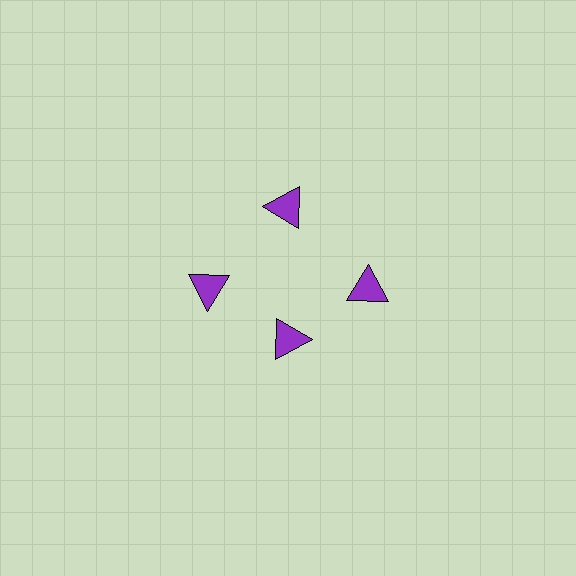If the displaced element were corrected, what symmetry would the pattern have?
It would have 4-fold rotational symmetry — the pattern would map onto itself every 90 degrees.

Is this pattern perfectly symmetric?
No. The 4 purple triangles are arranged in a ring, but one element near the 6 o'clock position is pulled inward toward the center, breaking the 4-fold rotational symmetry.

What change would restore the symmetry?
The symmetry would be restored by moving it outward, back onto the ring so that all 4 triangles sit at equal angles and equal distance from the center.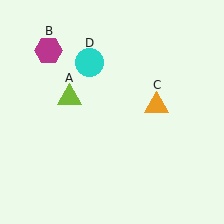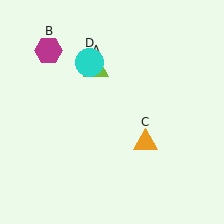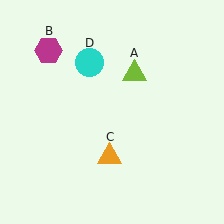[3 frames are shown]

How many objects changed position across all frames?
2 objects changed position: lime triangle (object A), orange triangle (object C).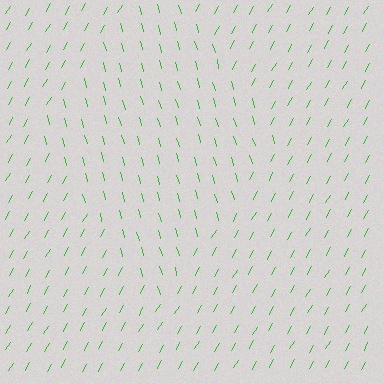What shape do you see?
I see a diamond.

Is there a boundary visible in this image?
Yes, there is a texture boundary formed by a change in line orientation.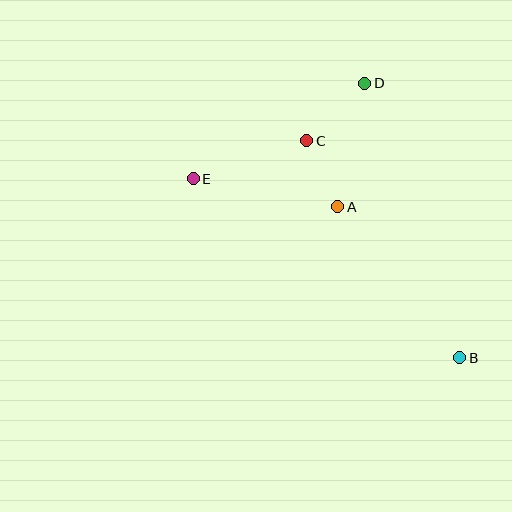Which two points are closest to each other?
Points A and C are closest to each other.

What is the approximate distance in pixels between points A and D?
The distance between A and D is approximately 126 pixels.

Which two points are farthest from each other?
Points B and E are farthest from each other.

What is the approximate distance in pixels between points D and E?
The distance between D and E is approximately 196 pixels.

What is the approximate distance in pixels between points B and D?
The distance between B and D is approximately 291 pixels.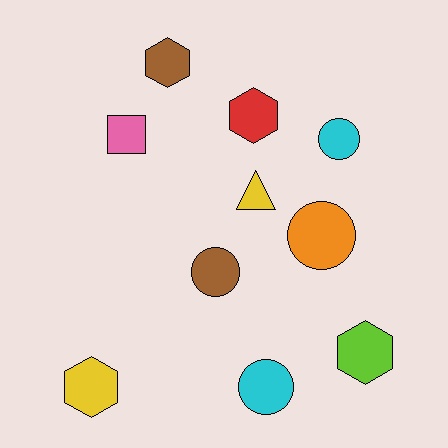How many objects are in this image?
There are 10 objects.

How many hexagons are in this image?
There are 4 hexagons.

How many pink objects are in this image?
There is 1 pink object.